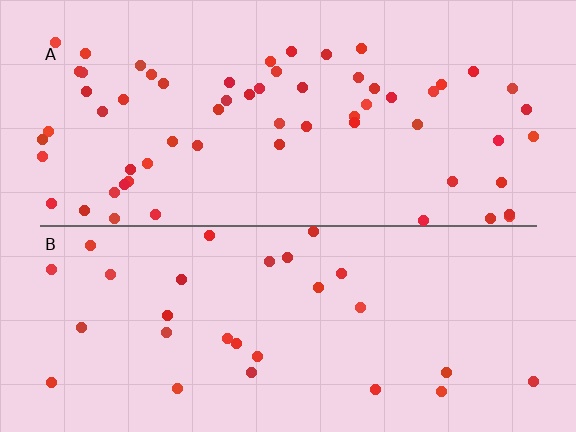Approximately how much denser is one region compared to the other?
Approximately 2.2× — region A over region B.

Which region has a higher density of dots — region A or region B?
A (the top).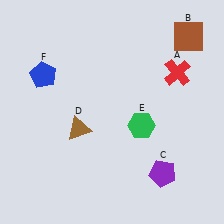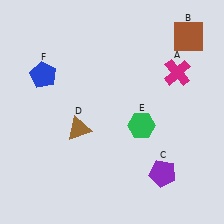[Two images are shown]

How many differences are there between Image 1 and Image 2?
There is 1 difference between the two images.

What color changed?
The cross (A) changed from red in Image 1 to magenta in Image 2.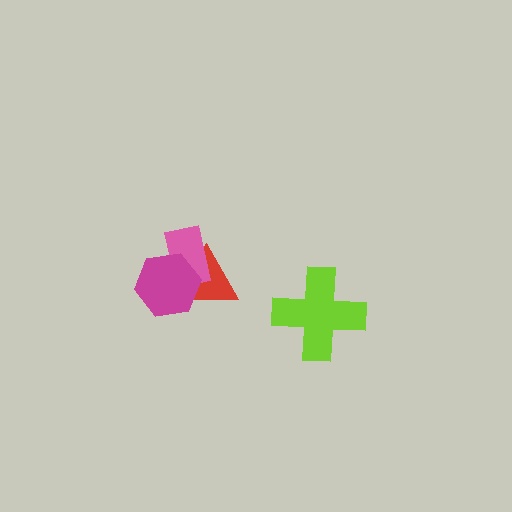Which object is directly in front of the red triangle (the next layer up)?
The pink rectangle is directly in front of the red triangle.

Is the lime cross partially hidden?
No, no other shape covers it.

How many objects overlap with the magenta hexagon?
2 objects overlap with the magenta hexagon.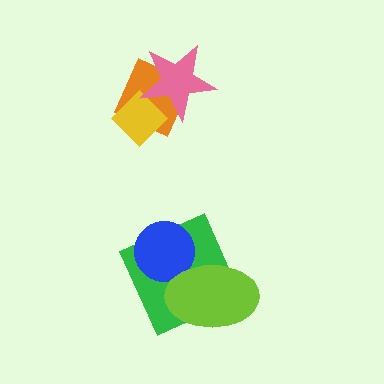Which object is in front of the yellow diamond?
The pink star is in front of the yellow diamond.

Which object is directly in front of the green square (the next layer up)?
The blue circle is directly in front of the green square.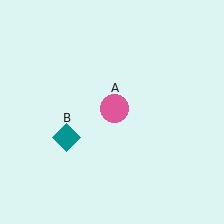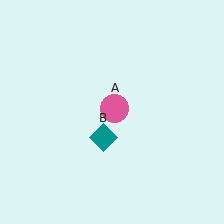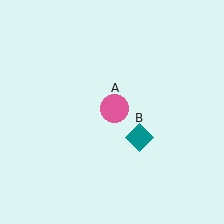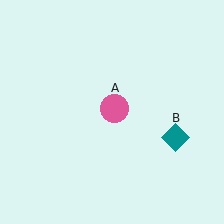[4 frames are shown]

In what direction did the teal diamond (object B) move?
The teal diamond (object B) moved right.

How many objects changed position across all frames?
1 object changed position: teal diamond (object B).